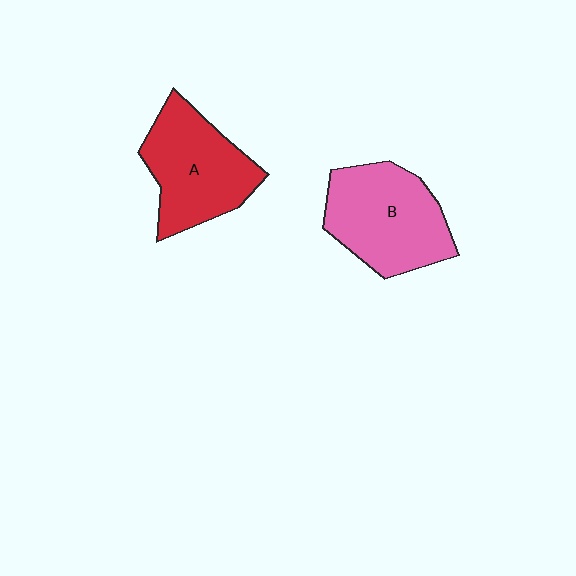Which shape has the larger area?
Shape B (pink).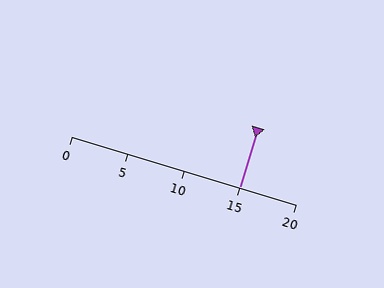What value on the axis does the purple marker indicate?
The marker indicates approximately 15.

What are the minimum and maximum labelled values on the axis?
The axis runs from 0 to 20.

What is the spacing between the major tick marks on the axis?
The major ticks are spaced 5 apart.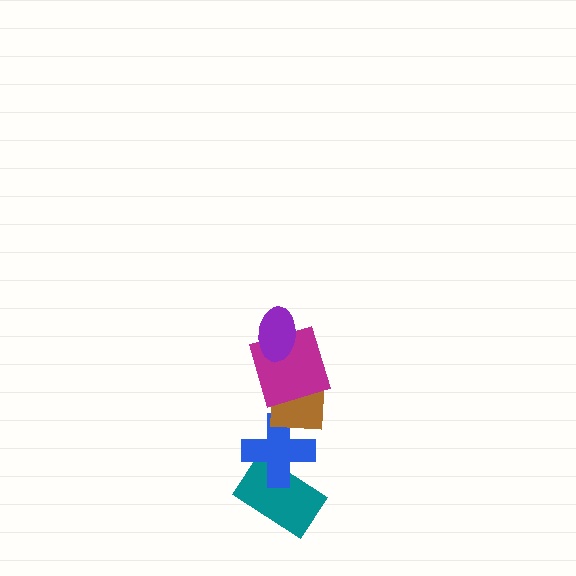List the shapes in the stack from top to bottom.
From top to bottom: the purple ellipse, the magenta square, the brown square, the blue cross, the teal rectangle.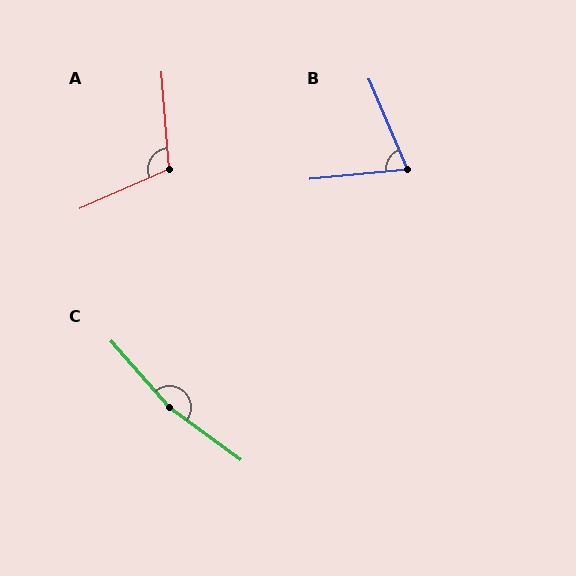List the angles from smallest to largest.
B (73°), A (109°), C (168°).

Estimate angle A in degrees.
Approximately 109 degrees.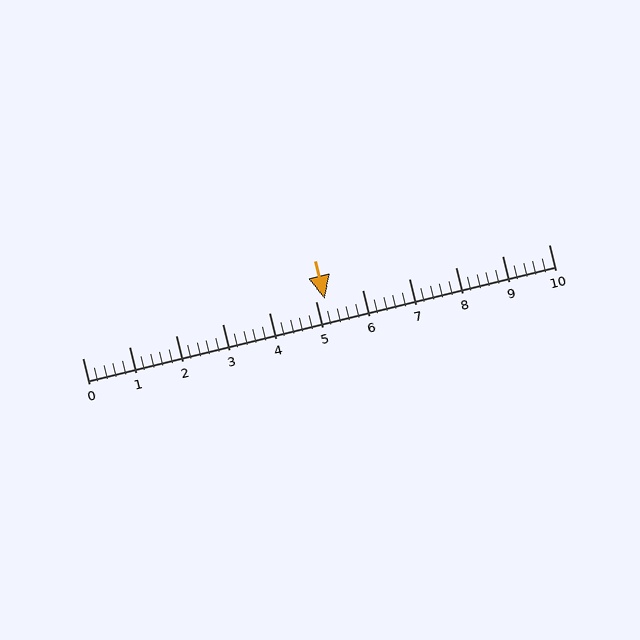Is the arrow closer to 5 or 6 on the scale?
The arrow is closer to 5.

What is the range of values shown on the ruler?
The ruler shows values from 0 to 10.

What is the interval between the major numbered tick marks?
The major tick marks are spaced 1 units apart.